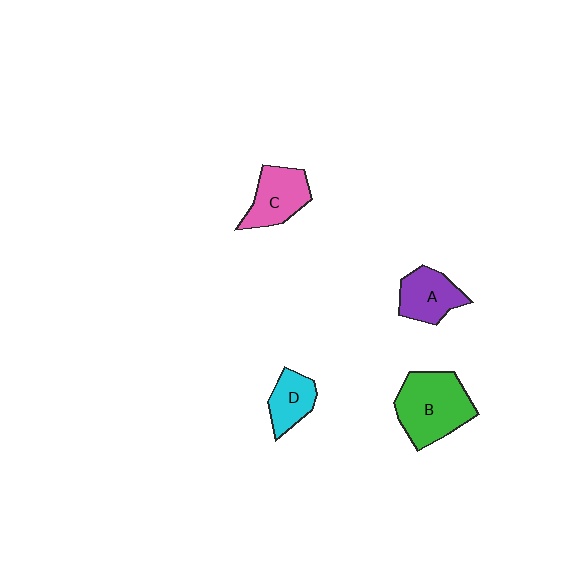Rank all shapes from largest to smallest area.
From largest to smallest: B (green), C (pink), A (purple), D (cyan).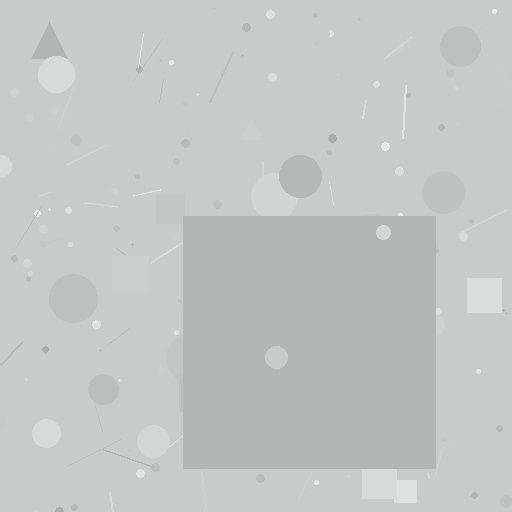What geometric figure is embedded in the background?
A square is embedded in the background.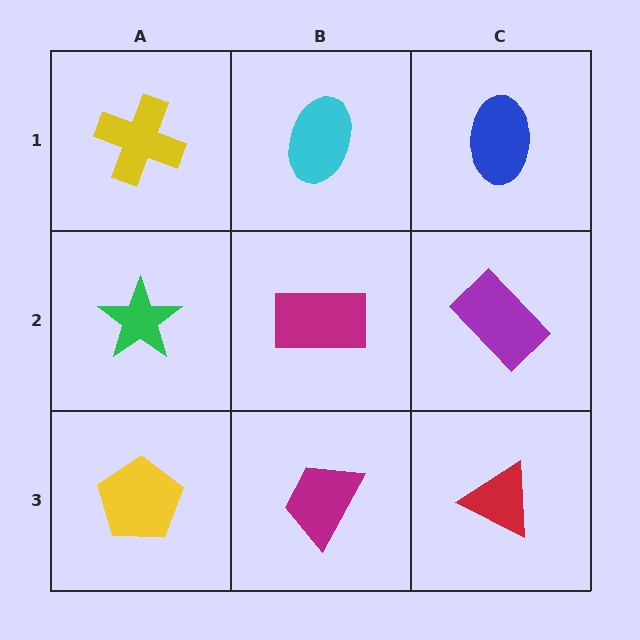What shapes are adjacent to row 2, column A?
A yellow cross (row 1, column A), a yellow pentagon (row 3, column A), a magenta rectangle (row 2, column B).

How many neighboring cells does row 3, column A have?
2.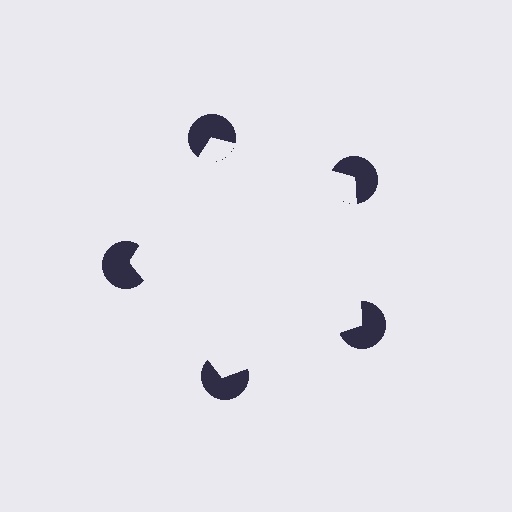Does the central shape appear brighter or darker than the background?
It typically appears slightly brighter than the background, even though no actual brightness change is drawn.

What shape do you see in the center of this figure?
An illusory pentagon — its edges are inferred from the aligned wedge cuts in the pac-man discs, not physically drawn.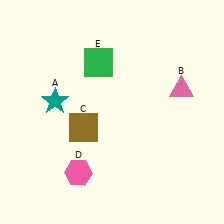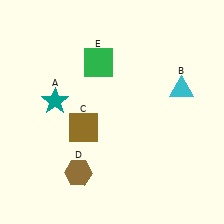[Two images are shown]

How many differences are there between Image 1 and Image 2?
There are 2 differences between the two images.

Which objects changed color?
B changed from pink to cyan. D changed from pink to brown.